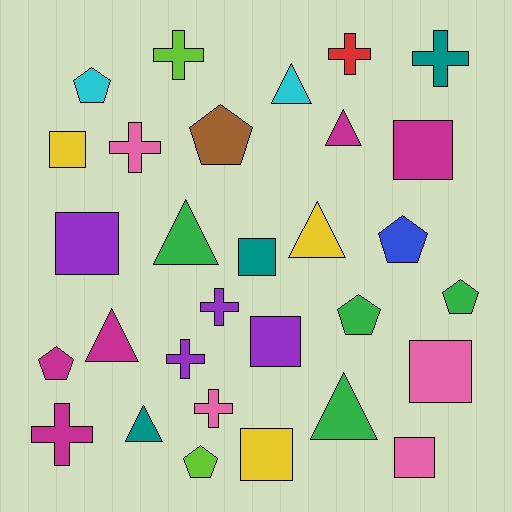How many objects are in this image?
There are 30 objects.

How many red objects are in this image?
There is 1 red object.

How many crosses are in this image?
There are 8 crosses.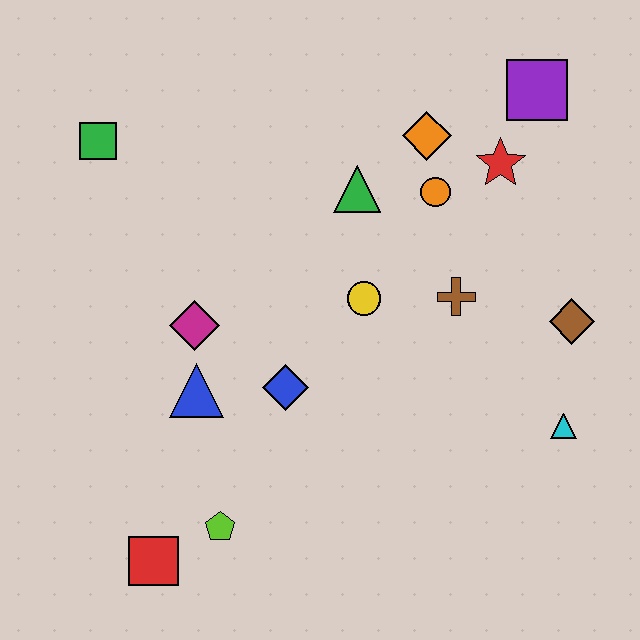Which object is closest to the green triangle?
The orange circle is closest to the green triangle.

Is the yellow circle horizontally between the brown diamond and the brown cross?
No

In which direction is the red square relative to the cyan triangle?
The red square is to the left of the cyan triangle.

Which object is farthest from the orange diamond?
The red square is farthest from the orange diamond.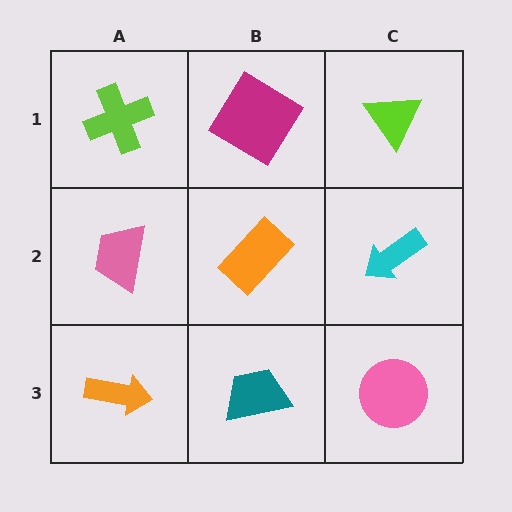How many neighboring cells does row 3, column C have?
2.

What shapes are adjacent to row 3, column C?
A cyan arrow (row 2, column C), a teal trapezoid (row 3, column B).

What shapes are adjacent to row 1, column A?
A pink trapezoid (row 2, column A), a magenta diamond (row 1, column B).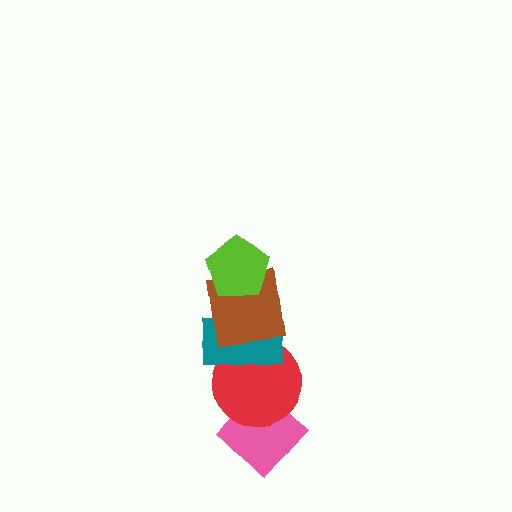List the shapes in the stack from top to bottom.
From top to bottom: the lime pentagon, the brown square, the teal rectangle, the red circle, the pink diamond.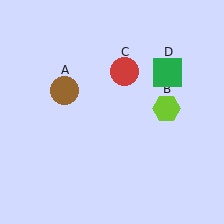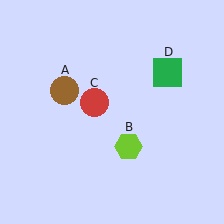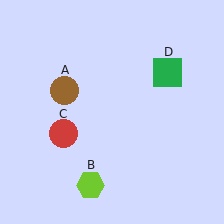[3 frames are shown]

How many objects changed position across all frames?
2 objects changed position: lime hexagon (object B), red circle (object C).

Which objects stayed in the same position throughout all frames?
Brown circle (object A) and green square (object D) remained stationary.